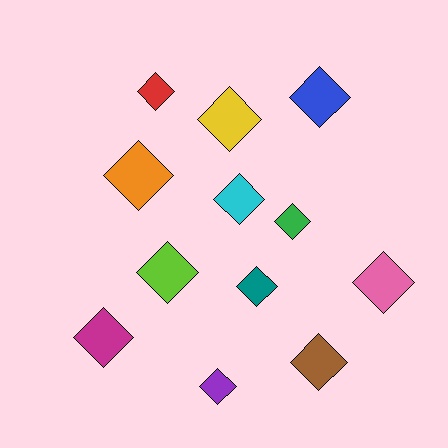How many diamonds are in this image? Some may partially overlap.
There are 12 diamonds.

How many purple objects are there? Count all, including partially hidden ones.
There is 1 purple object.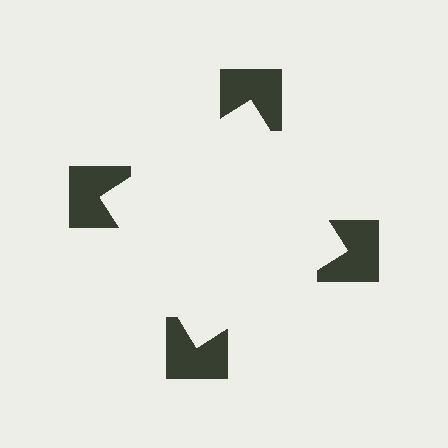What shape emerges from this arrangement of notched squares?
An illusory square — its edges are inferred from the aligned wedge cuts in the notched squares, not physically drawn.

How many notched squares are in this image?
There are 4 — one at each vertex of the illusory square.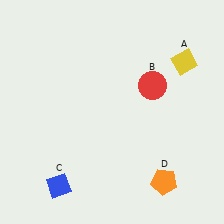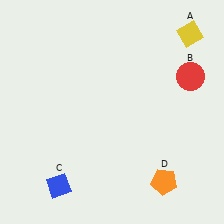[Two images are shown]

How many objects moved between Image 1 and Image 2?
2 objects moved between the two images.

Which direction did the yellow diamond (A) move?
The yellow diamond (A) moved up.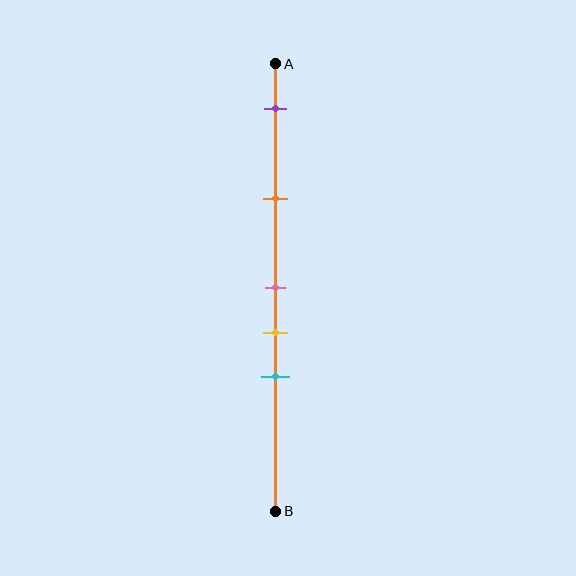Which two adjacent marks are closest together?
The pink and yellow marks are the closest adjacent pair.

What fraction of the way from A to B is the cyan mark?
The cyan mark is approximately 70% (0.7) of the way from A to B.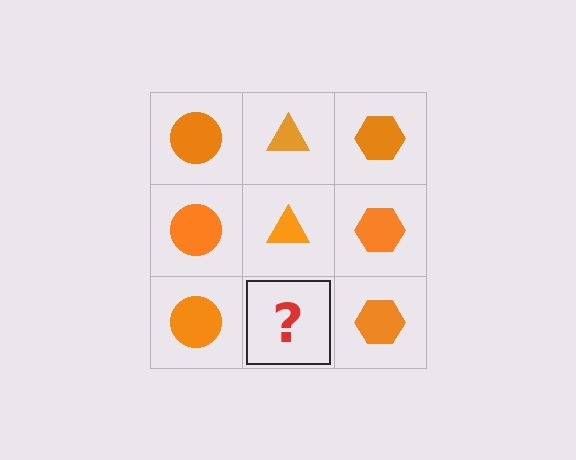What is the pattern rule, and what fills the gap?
The rule is that each column has a consistent shape. The gap should be filled with an orange triangle.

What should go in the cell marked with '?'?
The missing cell should contain an orange triangle.